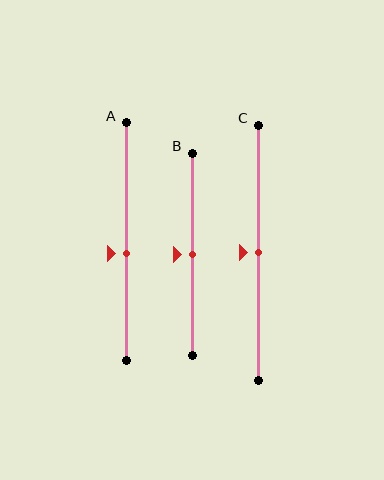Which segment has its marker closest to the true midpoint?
Segment B has its marker closest to the true midpoint.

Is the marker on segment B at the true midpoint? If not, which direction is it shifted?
Yes, the marker on segment B is at the true midpoint.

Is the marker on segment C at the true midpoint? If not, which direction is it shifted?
Yes, the marker on segment C is at the true midpoint.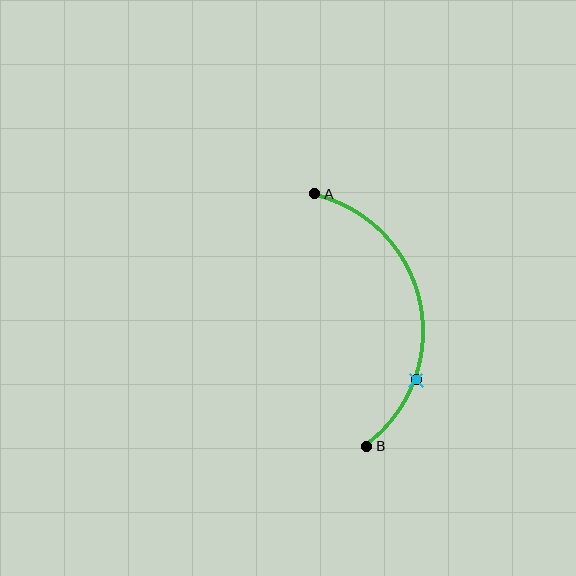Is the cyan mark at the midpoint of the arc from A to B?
No. The cyan mark lies on the arc but is closer to endpoint B. The arc midpoint would be at the point on the curve equidistant along the arc from both A and B.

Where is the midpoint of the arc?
The arc midpoint is the point on the curve farthest from the straight line joining A and B. It sits to the right of that line.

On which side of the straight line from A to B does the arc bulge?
The arc bulges to the right of the straight line connecting A and B.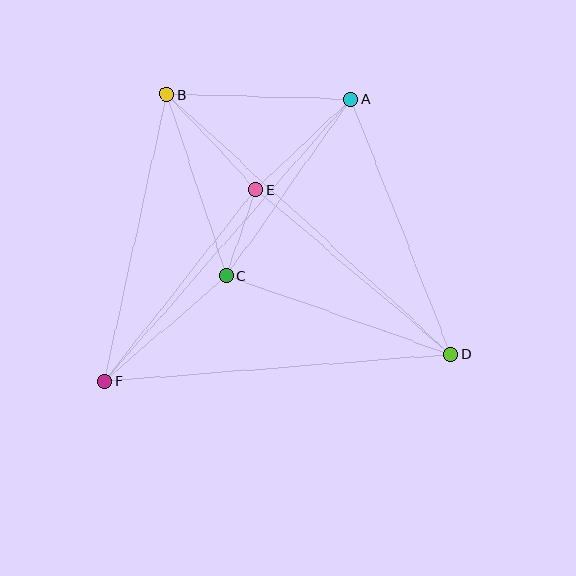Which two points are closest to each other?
Points C and E are closest to each other.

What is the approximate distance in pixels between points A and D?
The distance between A and D is approximately 274 pixels.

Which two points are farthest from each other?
Points B and D are farthest from each other.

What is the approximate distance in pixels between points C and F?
The distance between C and F is approximately 161 pixels.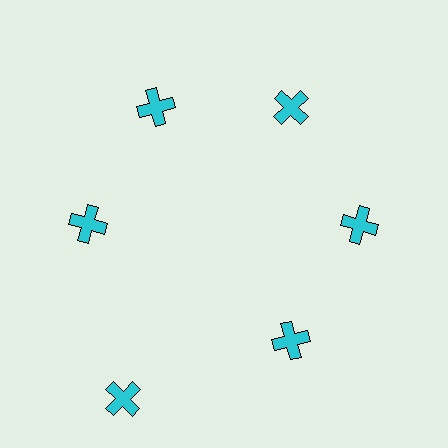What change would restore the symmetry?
The symmetry would be restored by moving it inward, back onto the ring so that all 6 crosses sit at equal angles and equal distance from the center.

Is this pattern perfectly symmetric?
No. The 6 cyan crosses are arranged in a ring, but one element near the 7 o'clock position is pushed outward from the center, breaking the 6-fold rotational symmetry.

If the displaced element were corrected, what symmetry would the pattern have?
It would have 6-fold rotational symmetry — the pattern would map onto itself every 60 degrees.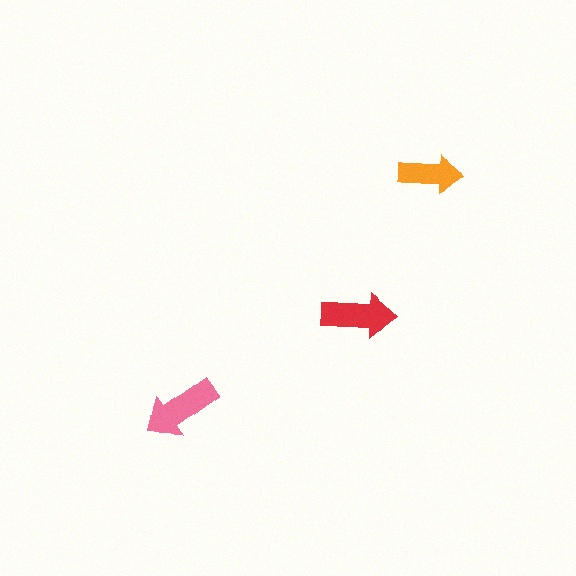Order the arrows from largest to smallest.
the pink one, the red one, the orange one.